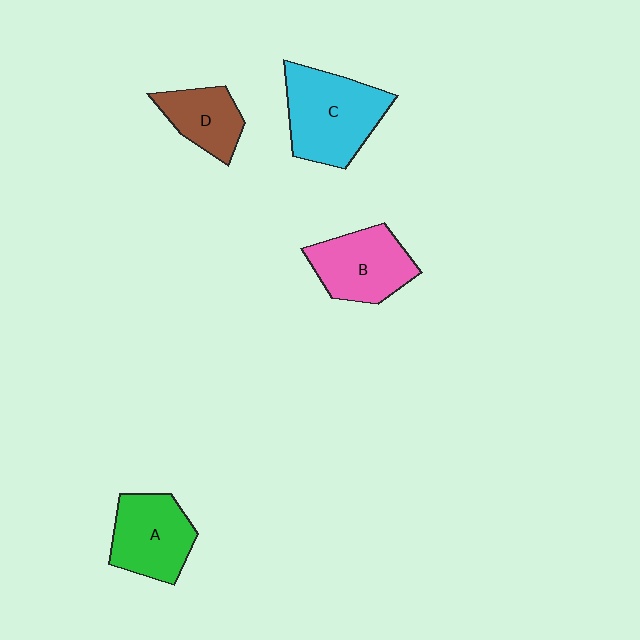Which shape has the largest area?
Shape C (cyan).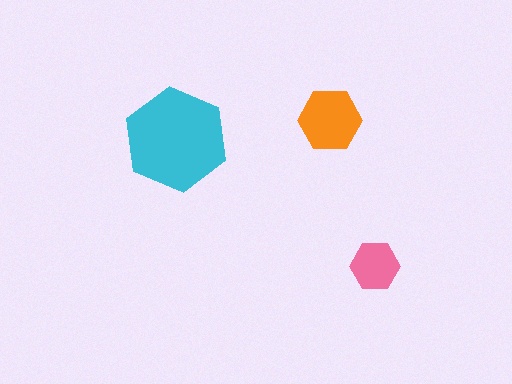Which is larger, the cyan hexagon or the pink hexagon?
The cyan one.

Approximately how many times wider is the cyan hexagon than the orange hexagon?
About 1.5 times wider.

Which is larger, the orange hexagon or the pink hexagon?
The orange one.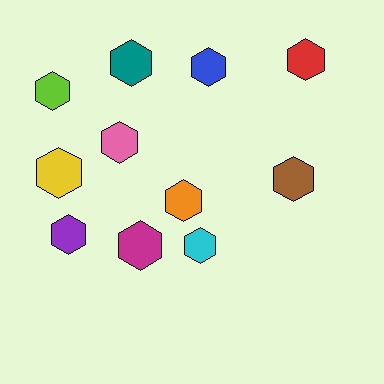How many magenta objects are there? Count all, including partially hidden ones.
There is 1 magenta object.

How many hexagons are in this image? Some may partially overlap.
There are 11 hexagons.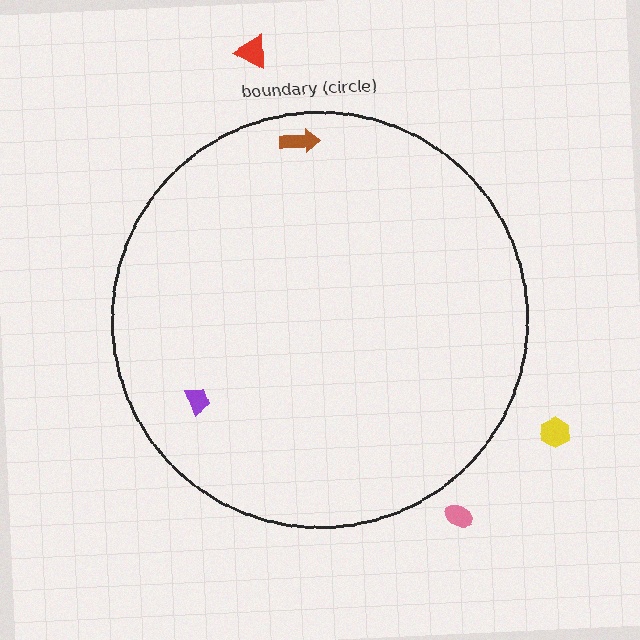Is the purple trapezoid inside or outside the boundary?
Inside.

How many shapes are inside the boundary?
2 inside, 3 outside.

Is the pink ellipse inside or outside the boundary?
Outside.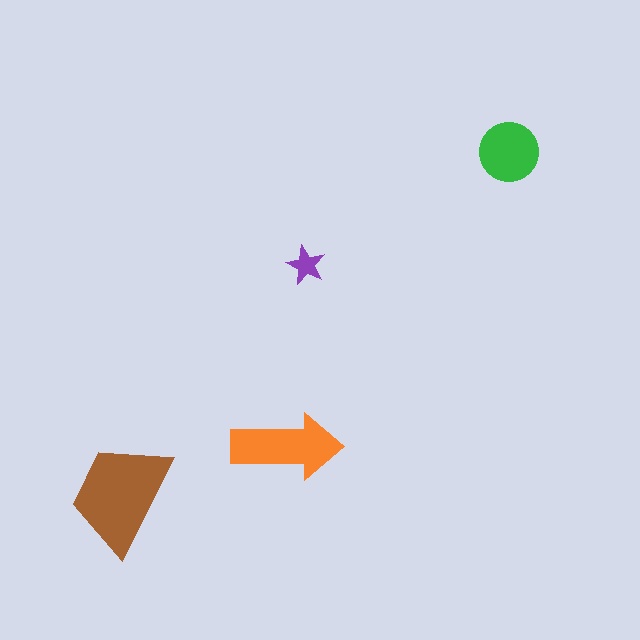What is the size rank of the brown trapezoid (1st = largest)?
1st.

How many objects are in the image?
There are 4 objects in the image.